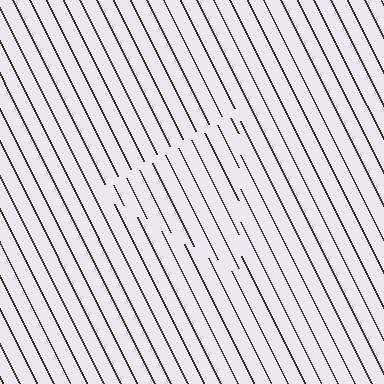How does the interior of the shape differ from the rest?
The interior of the shape contains the same grating, shifted by half a period — the contour is defined by the phase discontinuity where line-ends from the inner and outer gratings abut.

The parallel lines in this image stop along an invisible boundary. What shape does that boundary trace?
An illusory triangle. The interior of the shape contains the same grating, shifted by half a period — the contour is defined by the phase discontinuity where line-ends from the inner and outer gratings abut.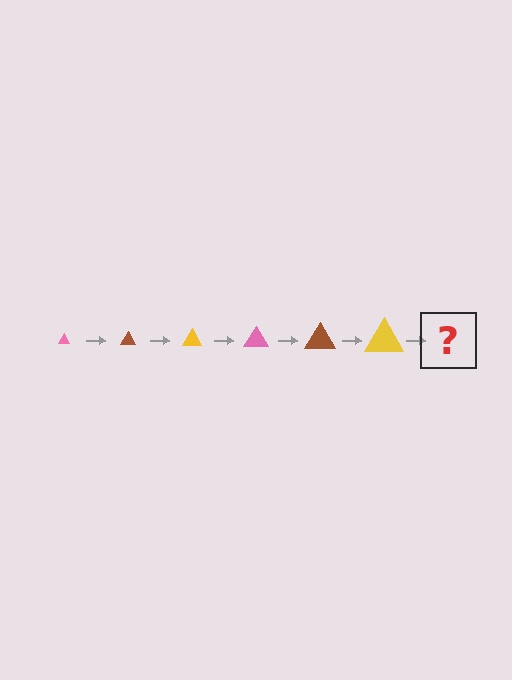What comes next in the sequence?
The next element should be a pink triangle, larger than the previous one.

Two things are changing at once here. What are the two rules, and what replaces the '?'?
The two rules are that the triangle grows larger each step and the color cycles through pink, brown, and yellow. The '?' should be a pink triangle, larger than the previous one.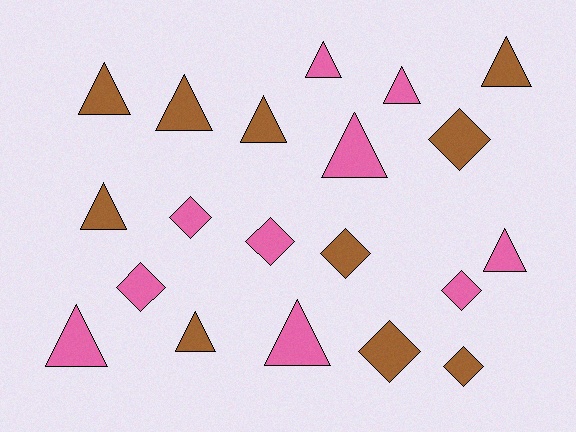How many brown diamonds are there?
There are 4 brown diamonds.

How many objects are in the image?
There are 20 objects.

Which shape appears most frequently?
Triangle, with 12 objects.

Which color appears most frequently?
Pink, with 10 objects.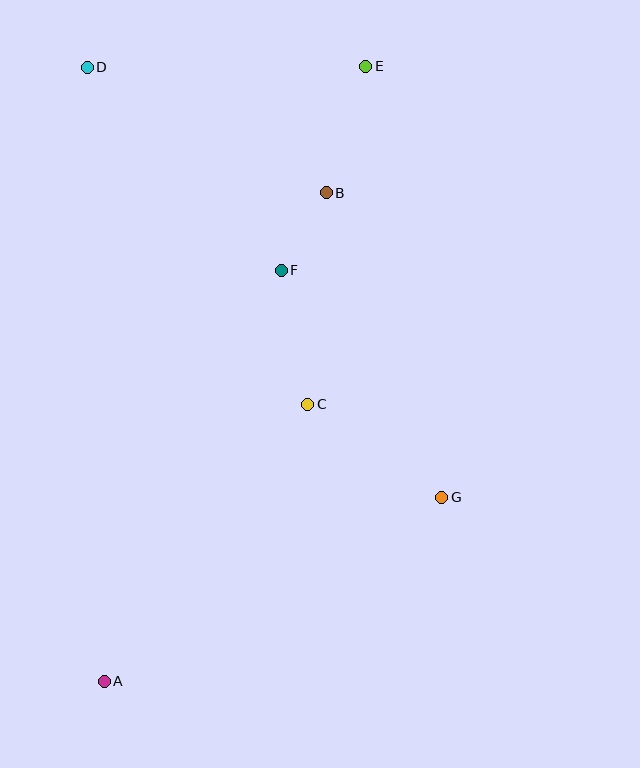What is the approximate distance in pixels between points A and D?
The distance between A and D is approximately 614 pixels.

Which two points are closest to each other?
Points B and F are closest to each other.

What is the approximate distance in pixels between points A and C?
The distance between A and C is approximately 344 pixels.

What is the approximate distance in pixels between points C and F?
The distance between C and F is approximately 137 pixels.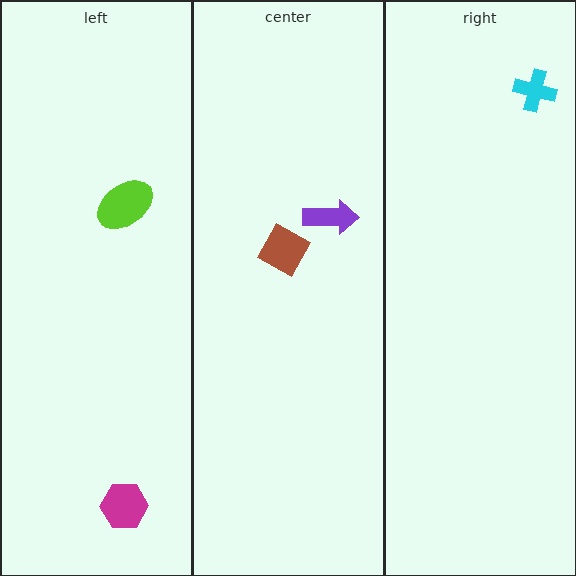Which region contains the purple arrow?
The center region.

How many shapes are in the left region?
2.